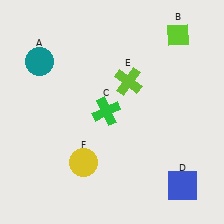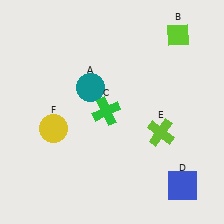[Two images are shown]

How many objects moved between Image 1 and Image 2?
3 objects moved between the two images.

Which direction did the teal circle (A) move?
The teal circle (A) moved right.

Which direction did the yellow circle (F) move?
The yellow circle (F) moved up.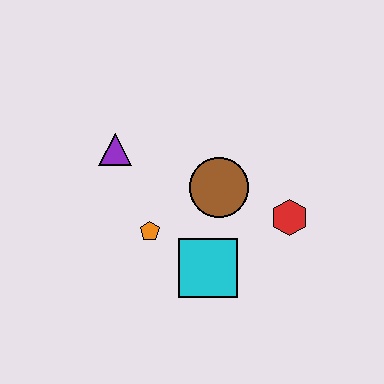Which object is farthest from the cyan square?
The purple triangle is farthest from the cyan square.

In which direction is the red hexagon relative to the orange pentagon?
The red hexagon is to the right of the orange pentagon.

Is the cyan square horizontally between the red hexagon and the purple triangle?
Yes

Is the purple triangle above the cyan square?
Yes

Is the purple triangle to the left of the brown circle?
Yes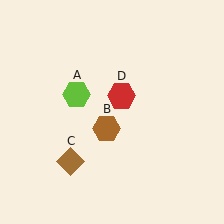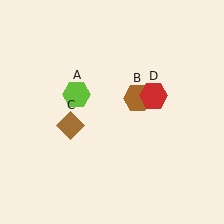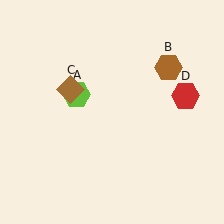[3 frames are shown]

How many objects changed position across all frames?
3 objects changed position: brown hexagon (object B), brown diamond (object C), red hexagon (object D).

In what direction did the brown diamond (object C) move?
The brown diamond (object C) moved up.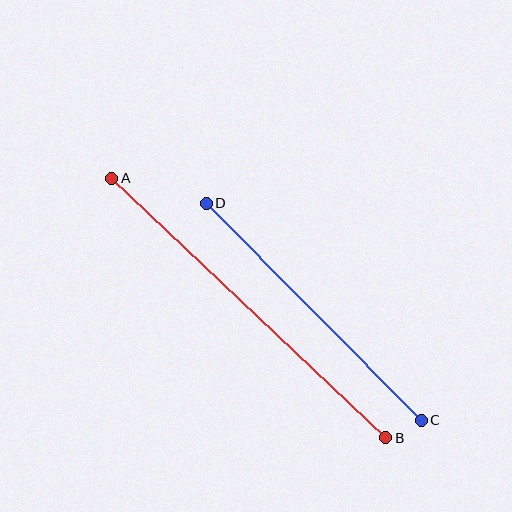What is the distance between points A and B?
The distance is approximately 378 pixels.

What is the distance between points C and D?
The distance is approximately 306 pixels.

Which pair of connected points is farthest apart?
Points A and B are farthest apart.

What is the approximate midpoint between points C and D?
The midpoint is at approximately (314, 312) pixels.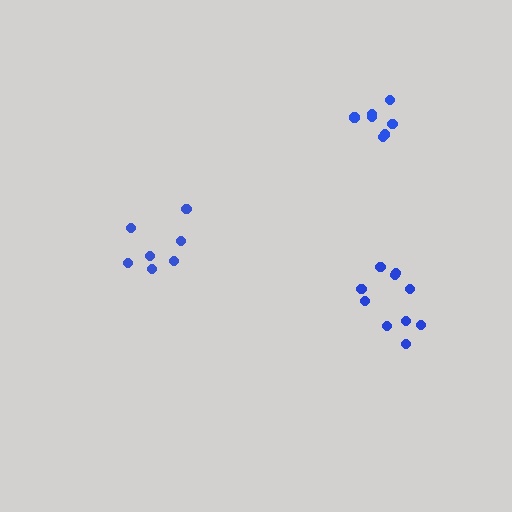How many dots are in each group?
Group 1: 10 dots, Group 2: 7 dots, Group 3: 8 dots (25 total).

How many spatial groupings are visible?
There are 3 spatial groupings.